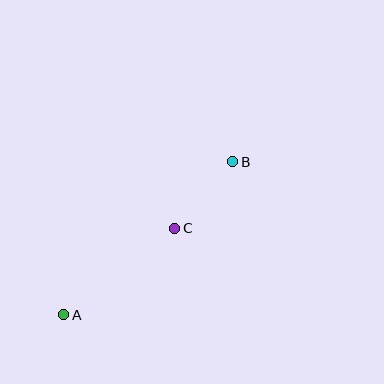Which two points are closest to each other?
Points B and C are closest to each other.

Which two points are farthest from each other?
Points A and B are farthest from each other.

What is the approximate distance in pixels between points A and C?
The distance between A and C is approximately 141 pixels.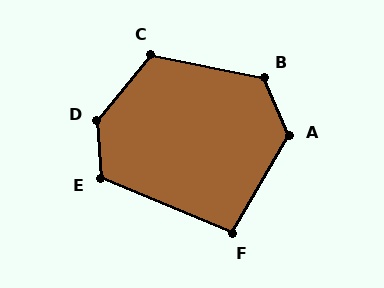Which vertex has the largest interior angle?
D, at approximately 137 degrees.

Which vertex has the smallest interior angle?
F, at approximately 98 degrees.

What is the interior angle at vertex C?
Approximately 118 degrees (obtuse).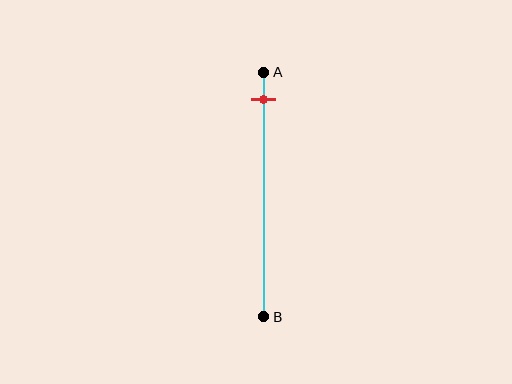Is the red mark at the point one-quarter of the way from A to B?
No, the mark is at about 10% from A, not at the 25% one-quarter point.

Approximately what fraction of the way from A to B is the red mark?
The red mark is approximately 10% of the way from A to B.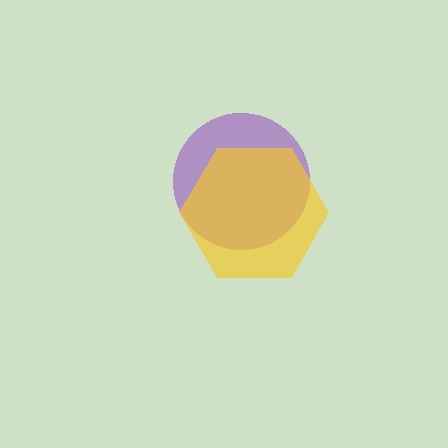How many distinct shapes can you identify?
There are 2 distinct shapes: a purple circle, a yellow hexagon.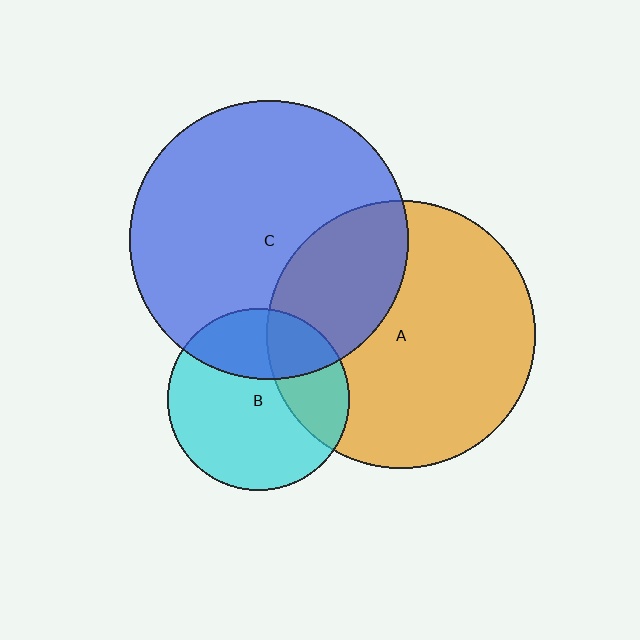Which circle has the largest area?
Circle C (blue).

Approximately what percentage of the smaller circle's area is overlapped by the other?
Approximately 30%.